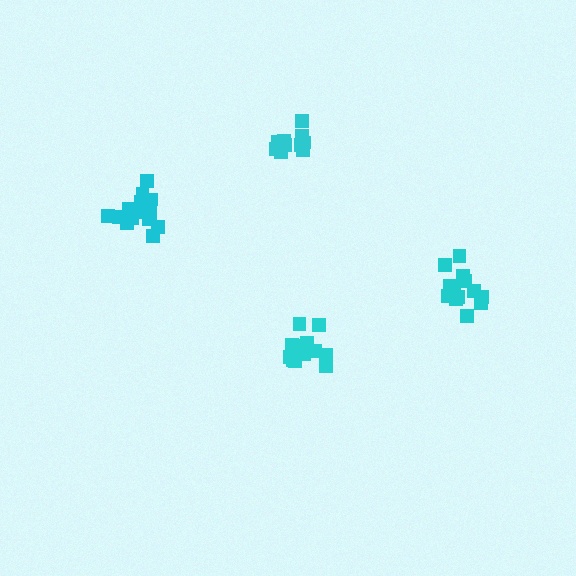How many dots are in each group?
Group 1: 13 dots, Group 2: 17 dots, Group 3: 11 dots, Group 4: 14 dots (55 total).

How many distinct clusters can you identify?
There are 4 distinct clusters.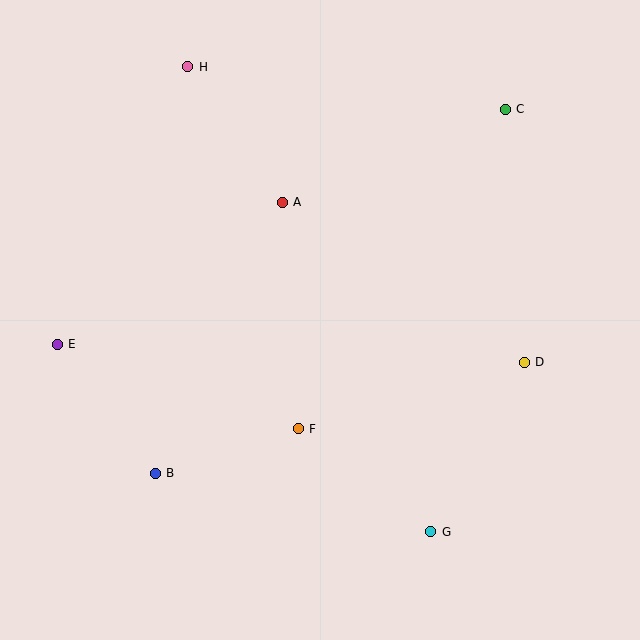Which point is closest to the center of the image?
Point F at (298, 429) is closest to the center.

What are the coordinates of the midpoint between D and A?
The midpoint between D and A is at (403, 282).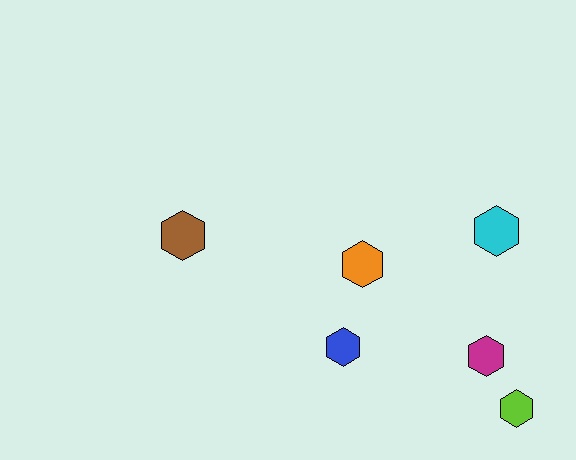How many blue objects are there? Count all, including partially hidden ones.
There is 1 blue object.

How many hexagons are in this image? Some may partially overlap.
There are 6 hexagons.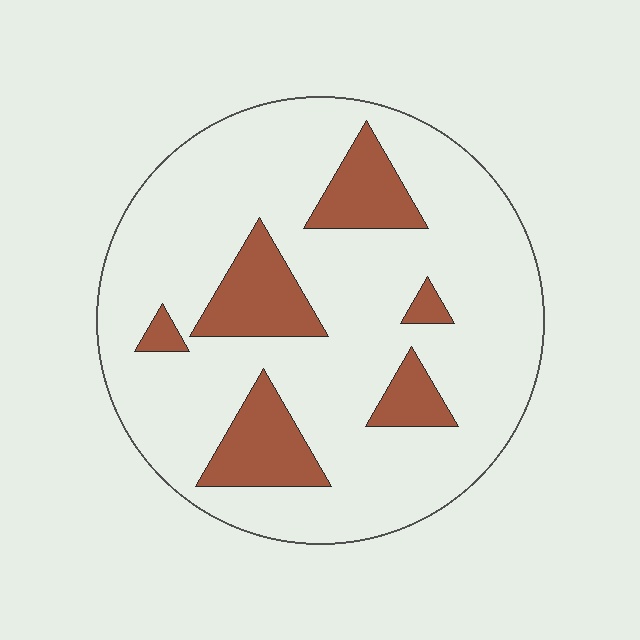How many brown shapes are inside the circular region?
6.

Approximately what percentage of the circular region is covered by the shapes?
Approximately 20%.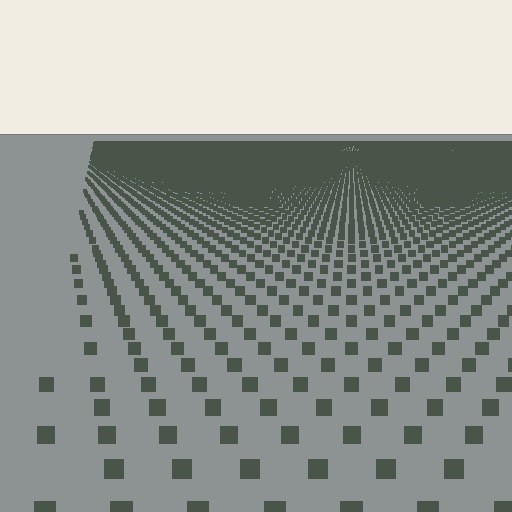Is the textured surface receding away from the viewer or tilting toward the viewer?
The surface is receding away from the viewer. Texture elements get smaller and denser toward the top.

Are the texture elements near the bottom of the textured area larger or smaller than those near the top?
Larger. Near the bottom, elements are closer to the viewer and appear at a bigger on-screen size.